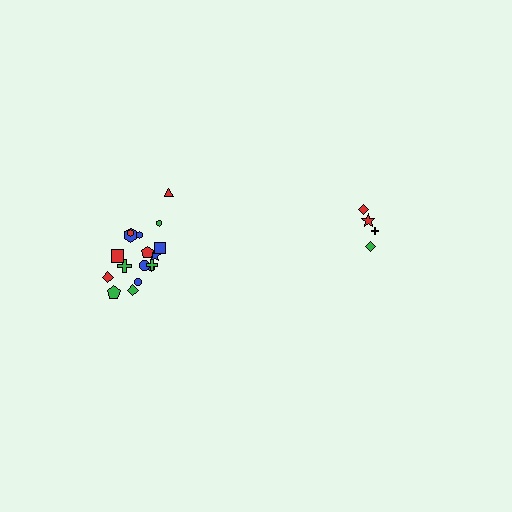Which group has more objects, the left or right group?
The left group.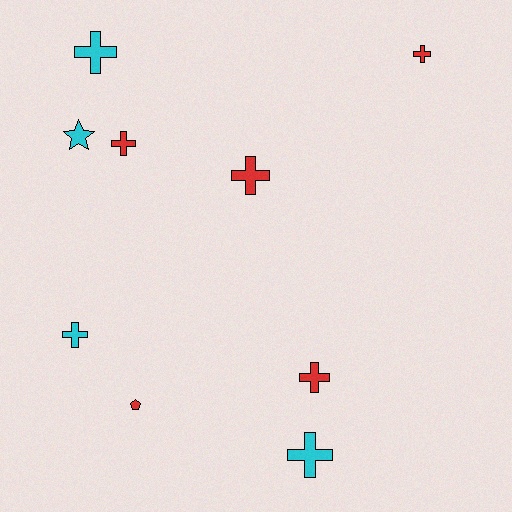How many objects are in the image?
There are 9 objects.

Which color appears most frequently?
Red, with 5 objects.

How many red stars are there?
There are no red stars.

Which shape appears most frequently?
Cross, with 7 objects.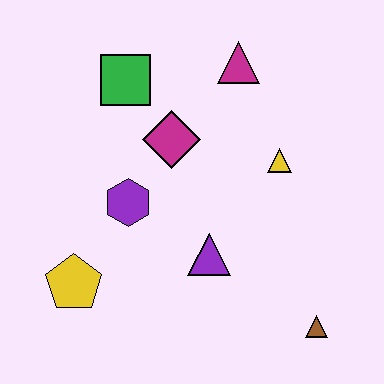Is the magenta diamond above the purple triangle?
Yes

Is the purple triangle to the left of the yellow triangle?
Yes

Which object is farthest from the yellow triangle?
The yellow pentagon is farthest from the yellow triangle.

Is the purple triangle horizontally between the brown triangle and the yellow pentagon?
Yes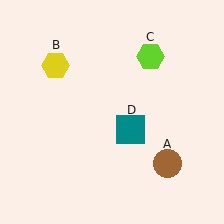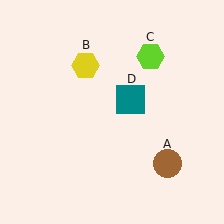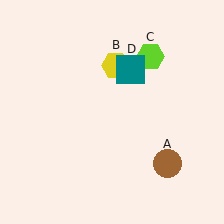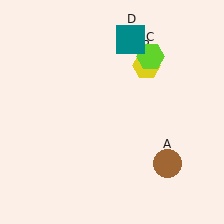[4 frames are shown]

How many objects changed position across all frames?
2 objects changed position: yellow hexagon (object B), teal square (object D).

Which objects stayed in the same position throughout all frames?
Brown circle (object A) and lime hexagon (object C) remained stationary.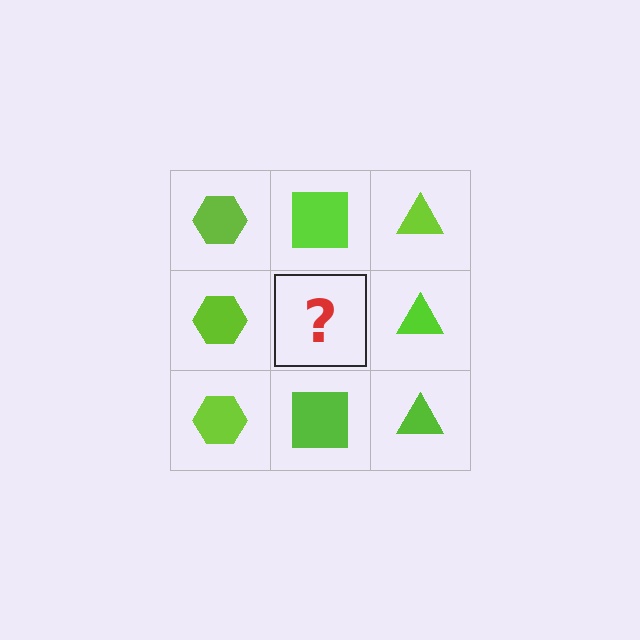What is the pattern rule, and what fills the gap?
The rule is that each column has a consistent shape. The gap should be filled with a lime square.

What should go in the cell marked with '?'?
The missing cell should contain a lime square.